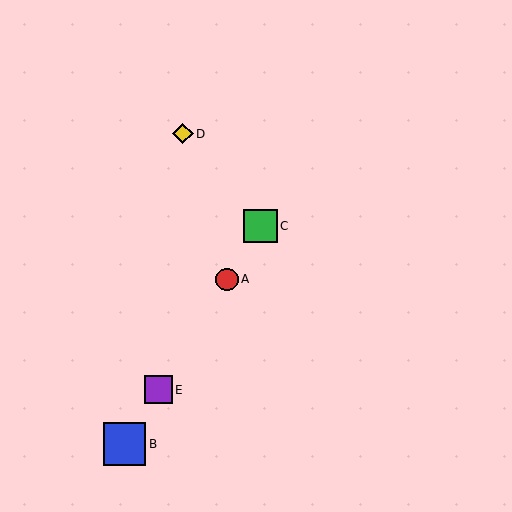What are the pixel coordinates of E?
Object E is at (158, 390).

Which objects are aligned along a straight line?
Objects A, B, C, E are aligned along a straight line.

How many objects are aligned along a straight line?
4 objects (A, B, C, E) are aligned along a straight line.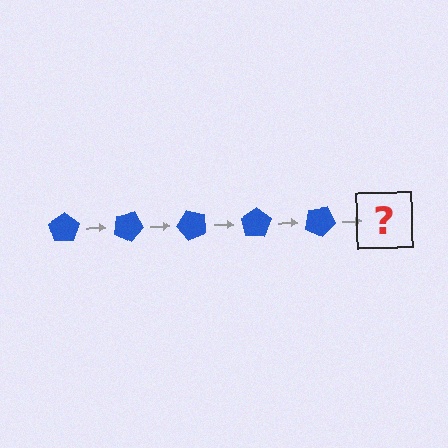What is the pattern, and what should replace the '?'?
The pattern is that the pentagon rotates 25 degrees each step. The '?' should be a blue pentagon rotated 125 degrees.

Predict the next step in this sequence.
The next step is a blue pentagon rotated 125 degrees.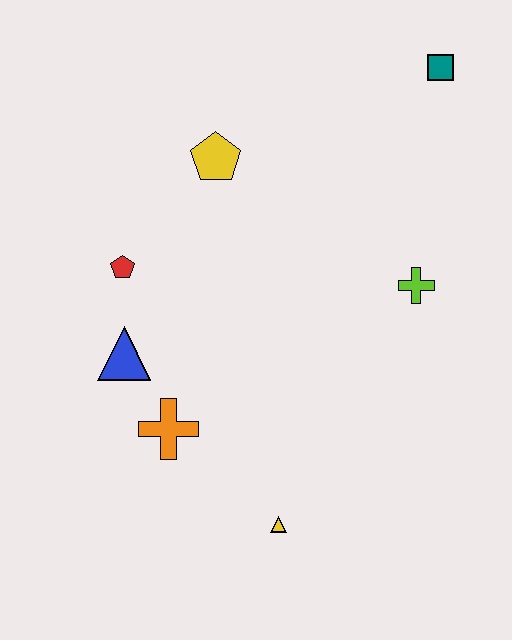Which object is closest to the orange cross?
The blue triangle is closest to the orange cross.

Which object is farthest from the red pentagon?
The teal square is farthest from the red pentagon.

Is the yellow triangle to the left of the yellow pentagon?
No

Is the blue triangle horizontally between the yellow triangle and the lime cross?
No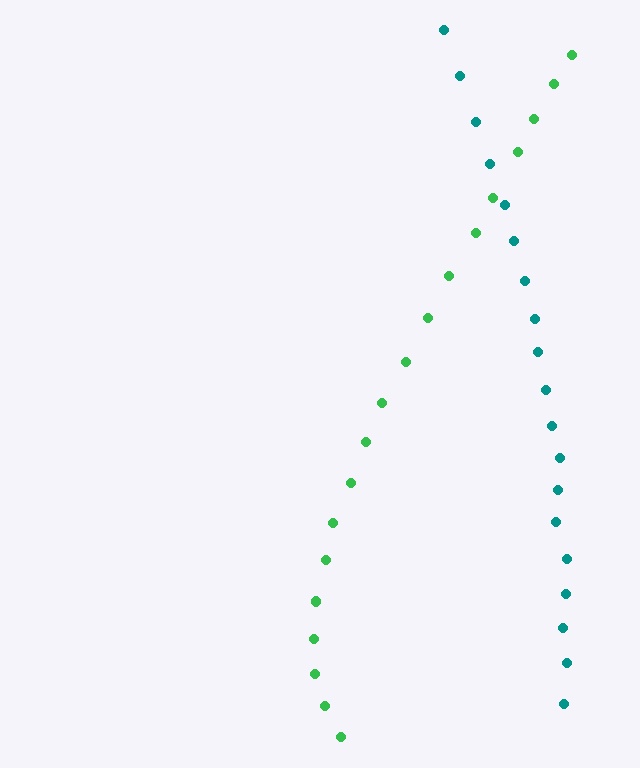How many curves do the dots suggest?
There are 2 distinct paths.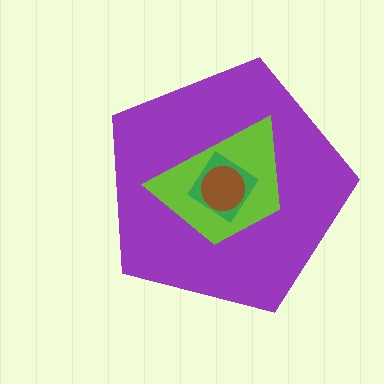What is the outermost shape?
The purple pentagon.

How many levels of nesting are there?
4.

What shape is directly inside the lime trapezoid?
The green diamond.